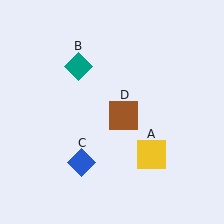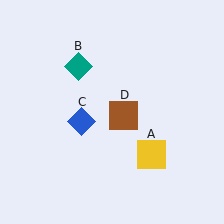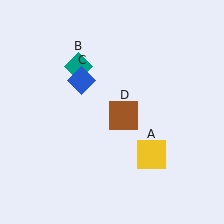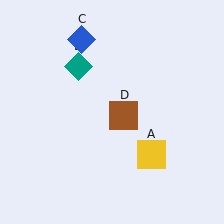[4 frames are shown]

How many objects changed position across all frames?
1 object changed position: blue diamond (object C).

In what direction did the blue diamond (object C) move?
The blue diamond (object C) moved up.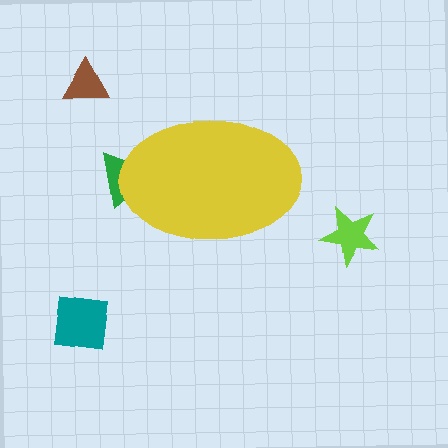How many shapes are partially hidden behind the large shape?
1 shape is partially hidden.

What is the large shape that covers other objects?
A yellow ellipse.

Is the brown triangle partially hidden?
No, the brown triangle is fully visible.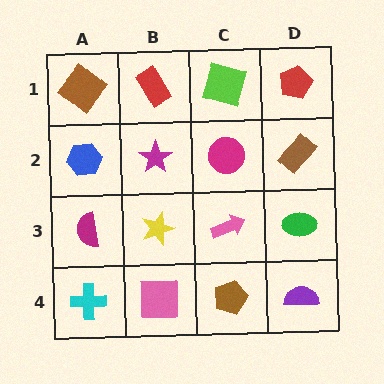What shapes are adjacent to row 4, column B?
A yellow star (row 3, column B), a cyan cross (row 4, column A), a brown pentagon (row 4, column C).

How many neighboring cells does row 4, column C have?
3.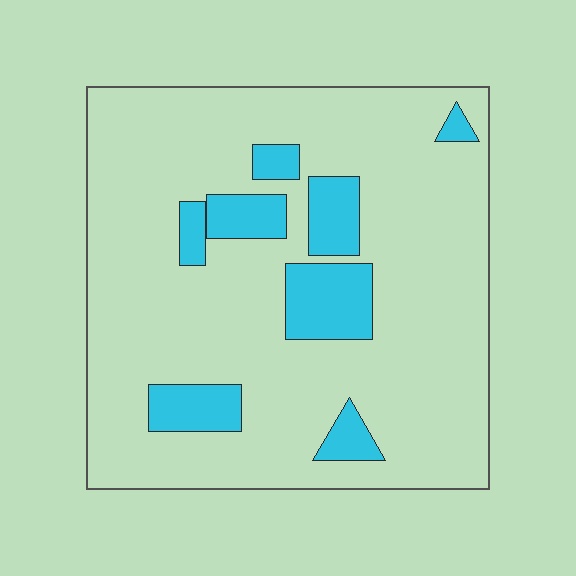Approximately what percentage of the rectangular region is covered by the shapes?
Approximately 15%.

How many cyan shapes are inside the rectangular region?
8.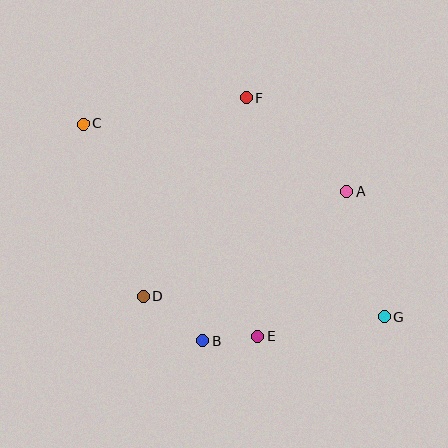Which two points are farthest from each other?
Points C and G are farthest from each other.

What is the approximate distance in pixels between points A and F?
The distance between A and F is approximately 138 pixels.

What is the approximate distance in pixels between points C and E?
The distance between C and E is approximately 275 pixels.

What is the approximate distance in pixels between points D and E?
The distance between D and E is approximately 121 pixels.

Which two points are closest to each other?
Points B and E are closest to each other.